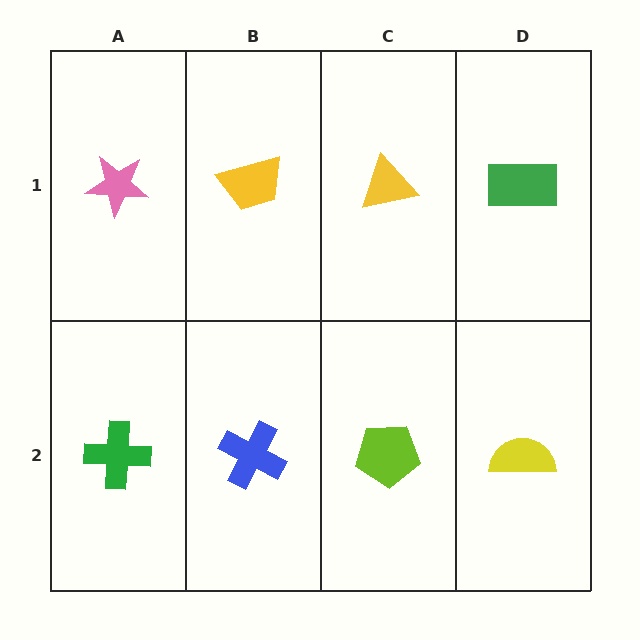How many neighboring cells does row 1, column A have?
2.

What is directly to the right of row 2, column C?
A yellow semicircle.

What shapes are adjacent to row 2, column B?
A yellow trapezoid (row 1, column B), a green cross (row 2, column A), a lime pentagon (row 2, column C).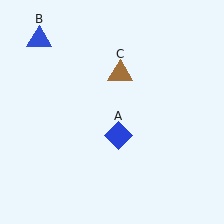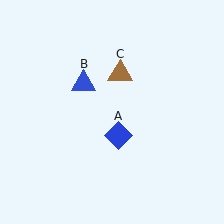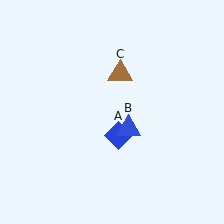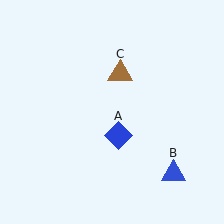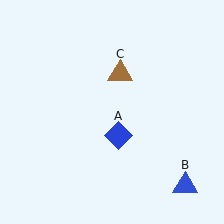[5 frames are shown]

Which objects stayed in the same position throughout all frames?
Blue diamond (object A) and brown triangle (object C) remained stationary.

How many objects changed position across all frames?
1 object changed position: blue triangle (object B).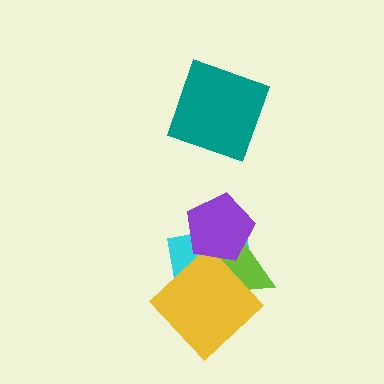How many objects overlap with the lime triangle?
3 objects overlap with the lime triangle.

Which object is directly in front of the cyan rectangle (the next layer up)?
The lime triangle is directly in front of the cyan rectangle.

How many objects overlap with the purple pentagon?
2 objects overlap with the purple pentagon.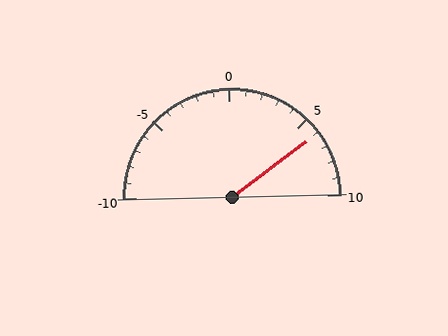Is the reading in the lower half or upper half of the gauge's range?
The reading is in the upper half of the range (-10 to 10).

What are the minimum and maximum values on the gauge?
The gauge ranges from -10 to 10.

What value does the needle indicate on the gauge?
The needle indicates approximately 6.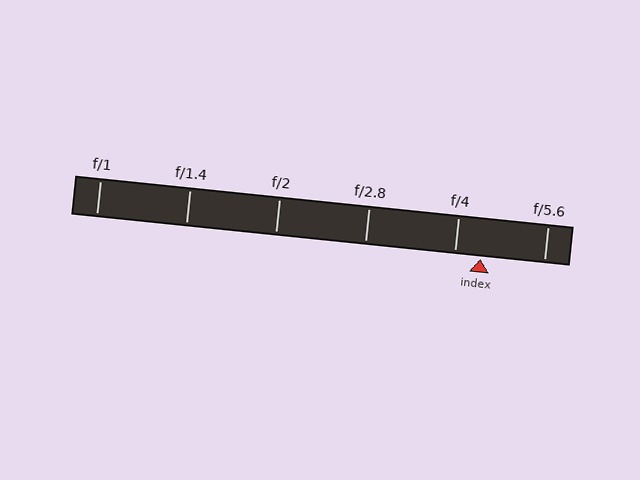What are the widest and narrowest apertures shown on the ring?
The widest aperture shown is f/1 and the narrowest is f/5.6.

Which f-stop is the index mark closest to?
The index mark is closest to f/4.